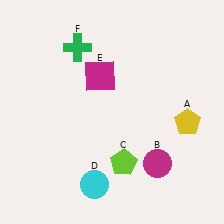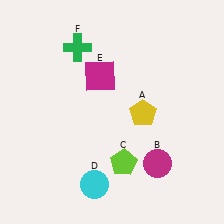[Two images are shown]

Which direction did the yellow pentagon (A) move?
The yellow pentagon (A) moved left.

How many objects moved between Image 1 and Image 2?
1 object moved between the two images.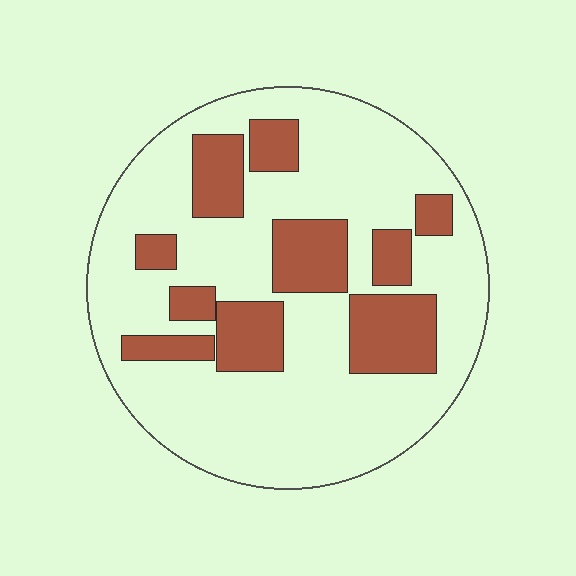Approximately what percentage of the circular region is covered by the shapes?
Approximately 25%.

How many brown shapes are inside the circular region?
10.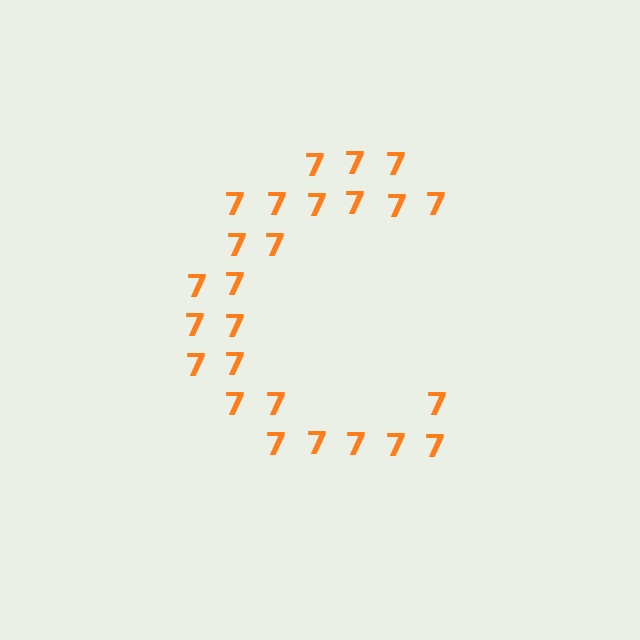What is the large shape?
The large shape is the letter C.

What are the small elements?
The small elements are digit 7's.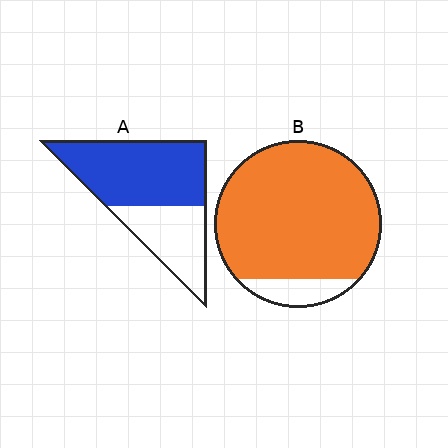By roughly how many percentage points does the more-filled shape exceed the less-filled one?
By roughly 25 percentage points (B over A).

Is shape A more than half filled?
Yes.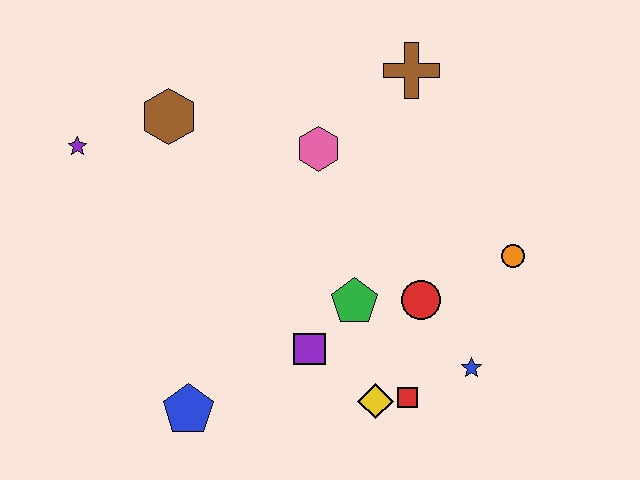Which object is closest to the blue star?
The red square is closest to the blue star.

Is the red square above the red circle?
No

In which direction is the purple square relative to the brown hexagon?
The purple square is below the brown hexagon.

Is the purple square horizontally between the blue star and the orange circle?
No